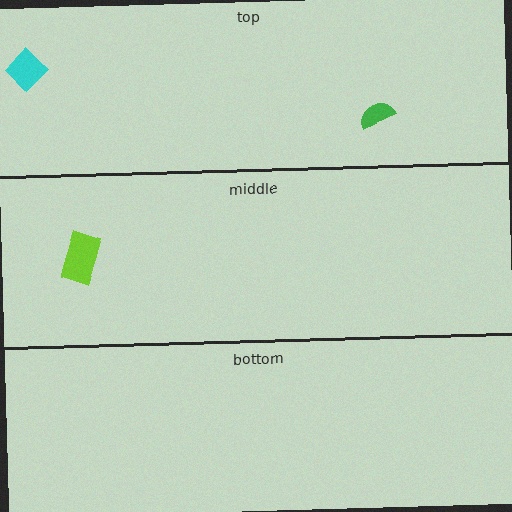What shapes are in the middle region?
The lime rectangle.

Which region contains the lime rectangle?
The middle region.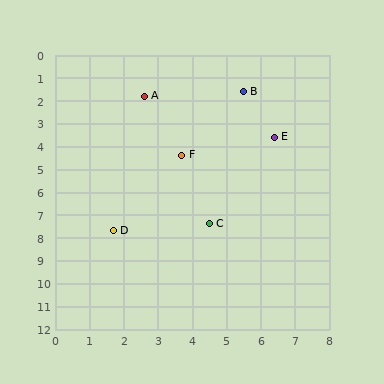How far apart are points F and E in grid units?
Points F and E are about 2.8 grid units apart.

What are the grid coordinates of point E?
Point E is at approximately (6.4, 3.6).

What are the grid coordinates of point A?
Point A is at approximately (2.6, 1.8).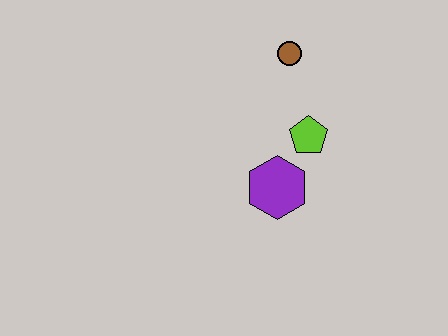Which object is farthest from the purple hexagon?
The brown circle is farthest from the purple hexagon.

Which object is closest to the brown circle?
The lime pentagon is closest to the brown circle.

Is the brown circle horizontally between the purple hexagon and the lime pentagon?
Yes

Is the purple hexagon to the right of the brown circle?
No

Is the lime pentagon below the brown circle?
Yes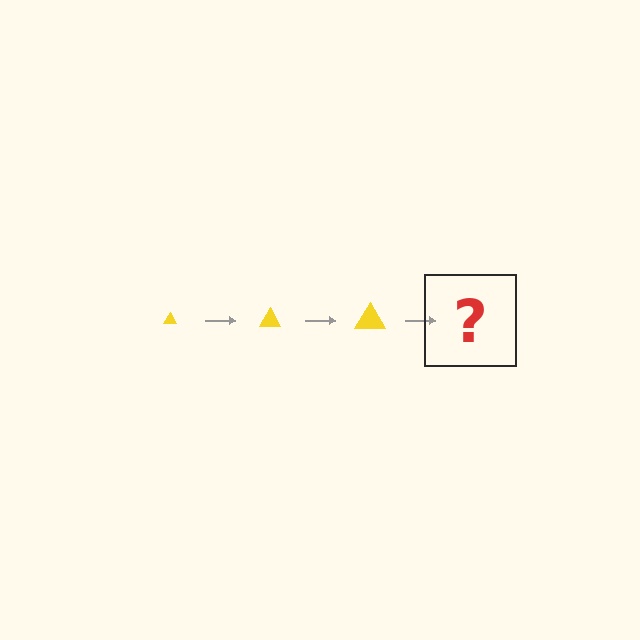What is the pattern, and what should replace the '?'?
The pattern is that the triangle gets progressively larger each step. The '?' should be a yellow triangle, larger than the previous one.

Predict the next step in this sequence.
The next step is a yellow triangle, larger than the previous one.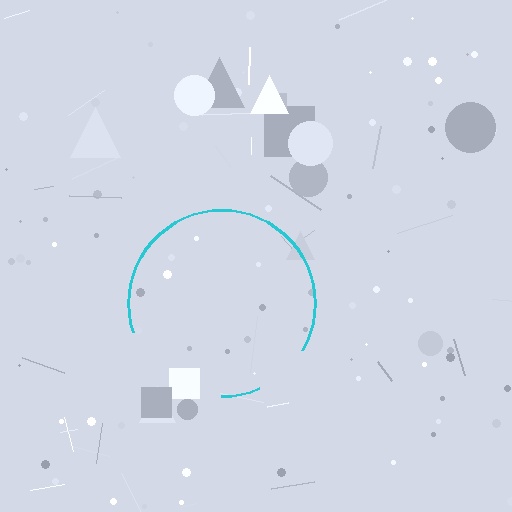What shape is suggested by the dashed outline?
The dashed outline suggests a circle.